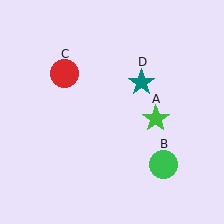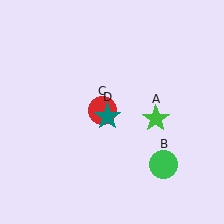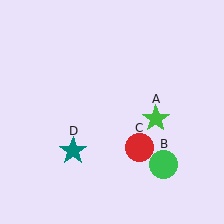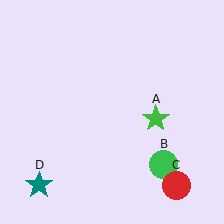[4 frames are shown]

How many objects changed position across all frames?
2 objects changed position: red circle (object C), teal star (object D).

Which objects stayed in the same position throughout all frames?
Green star (object A) and green circle (object B) remained stationary.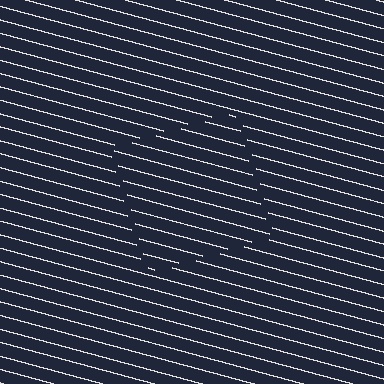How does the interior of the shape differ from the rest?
The interior of the shape contains the same grating, shifted by half a period — the contour is defined by the phase discontinuity where line-ends from the inner and outer gratings abut.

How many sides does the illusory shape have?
4 sides — the line-ends trace a square.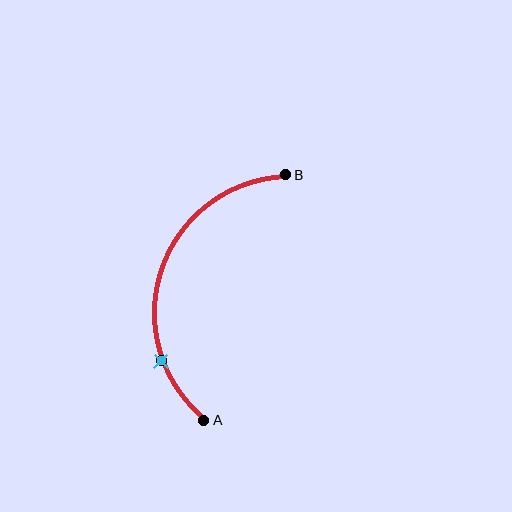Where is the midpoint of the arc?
The arc midpoint is the point on the curve farthest from the straight line joining A and B. It sits to the left of that line.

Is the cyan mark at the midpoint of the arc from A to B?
No. The cyan mark lies on the arc but is closer to endpoint A. The arc midpoint would be at the point on the curve equidistant along the arc from both A and B.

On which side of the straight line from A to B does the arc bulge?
The arc bulges to the left of the straight line connecting A and B.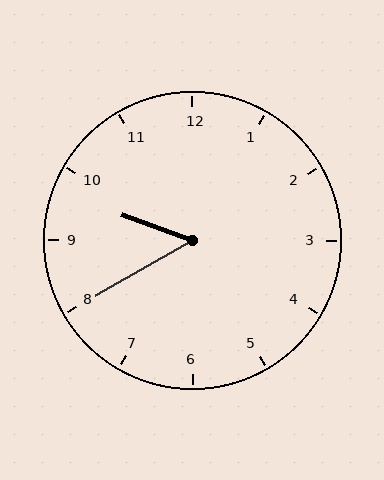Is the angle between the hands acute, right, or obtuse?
It is acute.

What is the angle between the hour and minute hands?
Approximately 50 degrees.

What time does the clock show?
9:40.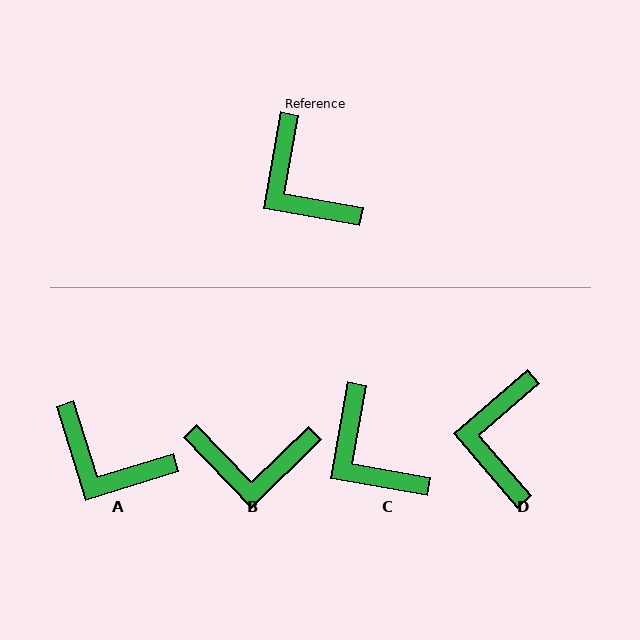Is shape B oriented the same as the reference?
No, it is off by about 54 degrees.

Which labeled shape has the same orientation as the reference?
C.